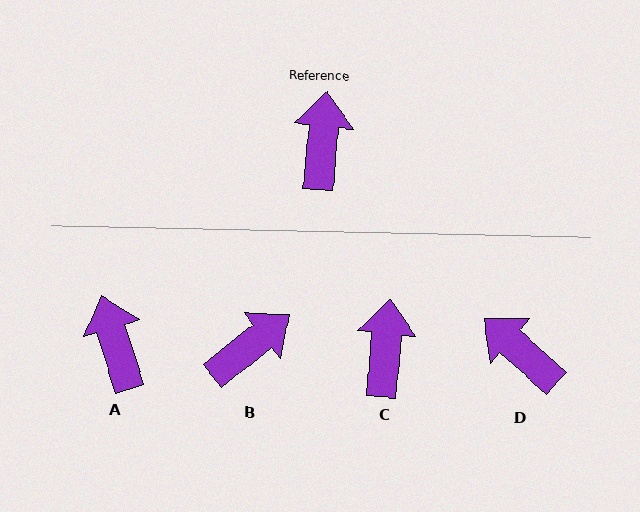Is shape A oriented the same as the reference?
No, it is off by about 22 degrees.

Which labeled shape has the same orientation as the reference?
C.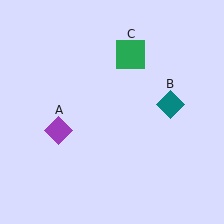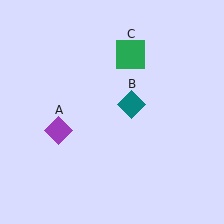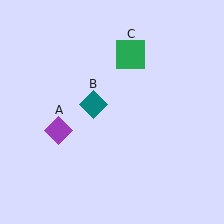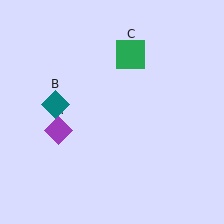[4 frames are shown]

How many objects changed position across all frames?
1 object changed position: teal diamond (object B).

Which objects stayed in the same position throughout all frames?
Purple diamond (object A) and green square (object C) remained stationary.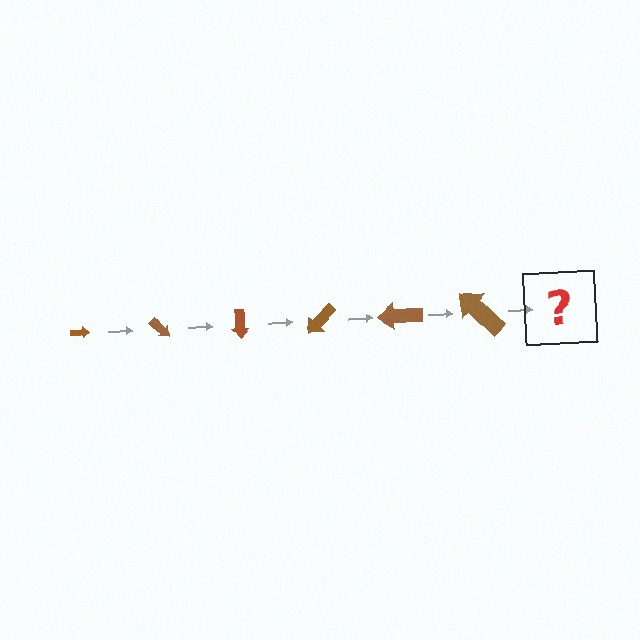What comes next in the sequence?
The next element should be an arrow, larger than the previous one and rotated 270 degrees from the start.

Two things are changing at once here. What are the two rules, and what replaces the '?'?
The two rules are that the arrow grows larger each step and it rotates 45 degrees each step. The '?' should be an arrow, larger than the previous one and rotated 270 degrees from the start.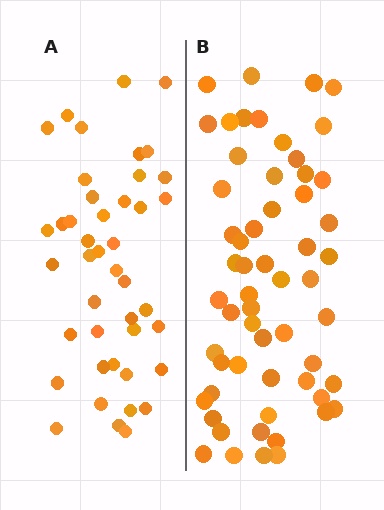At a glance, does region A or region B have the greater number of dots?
Region B (the right region) has more dots.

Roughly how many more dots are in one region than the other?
Region B has approximately 15 more dots than region A.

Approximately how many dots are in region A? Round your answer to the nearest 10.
About 40 dots. (The exact count is 43, which rounds to 40.)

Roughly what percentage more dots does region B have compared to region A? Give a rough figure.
About 35% more.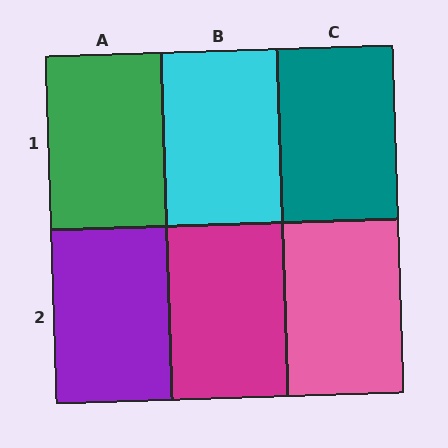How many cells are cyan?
1 cell is cyan.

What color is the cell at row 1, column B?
Cyan.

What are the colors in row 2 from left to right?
Purple, magenta, pink.